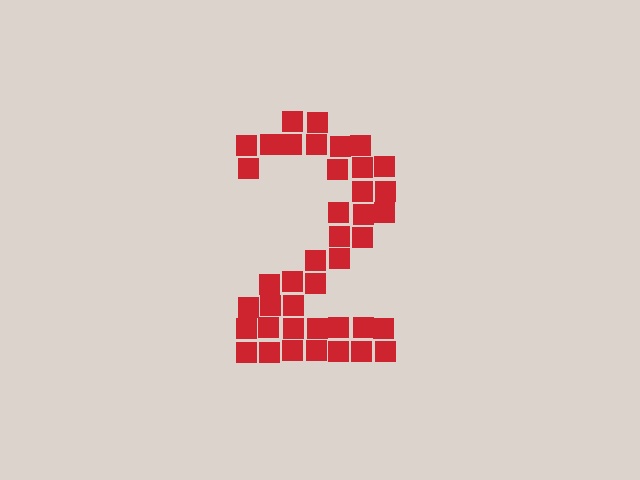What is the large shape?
The large shape is the digit 2.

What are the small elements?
The small elements are squares.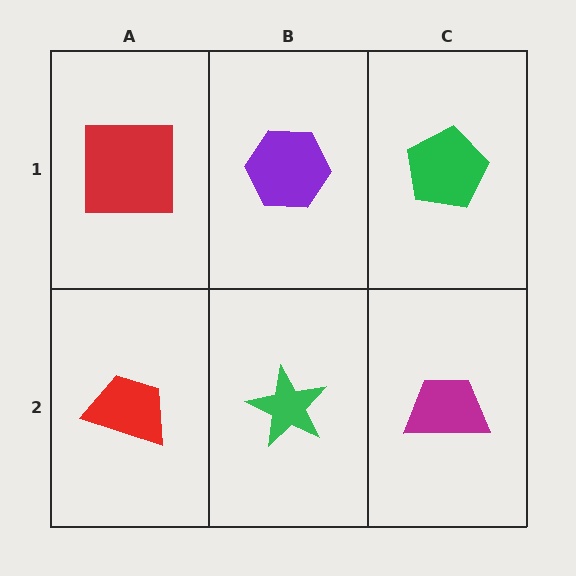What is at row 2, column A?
A red trapezoid.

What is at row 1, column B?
A purple hexagon.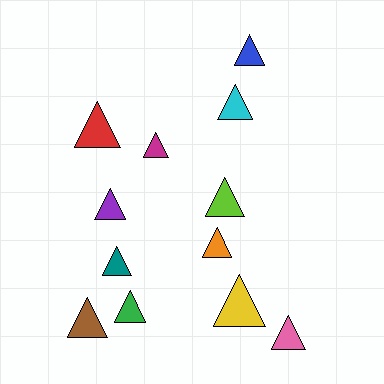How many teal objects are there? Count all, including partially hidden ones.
There is 1 teal object.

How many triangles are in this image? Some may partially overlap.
There are 12 triangles.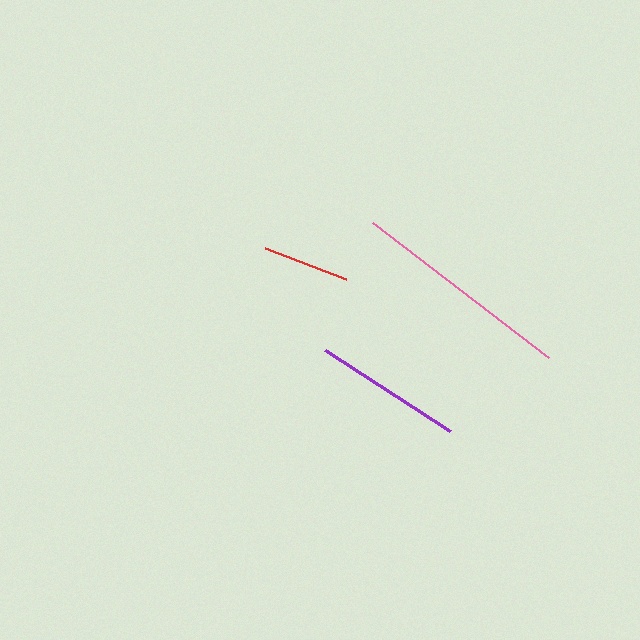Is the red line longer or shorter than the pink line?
The pink line is longer than the red line.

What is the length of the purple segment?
The purple segment is approximately 150 pixels long.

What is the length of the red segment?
The red segment is approximately 87 pixels long.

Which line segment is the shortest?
The red line is the shortest at approximately 87 pixels.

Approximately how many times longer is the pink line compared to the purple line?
The pink line is approximately 1.5 times the length of the purple line.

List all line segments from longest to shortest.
From longest to shortest: pink, purple, red.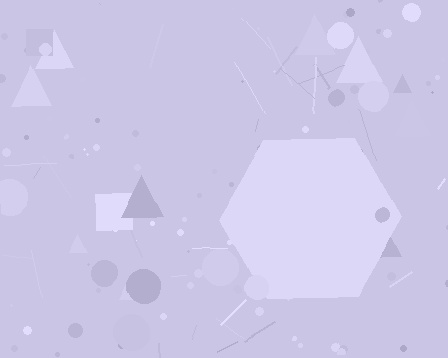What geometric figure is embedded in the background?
A hexagon is embedded in the background.